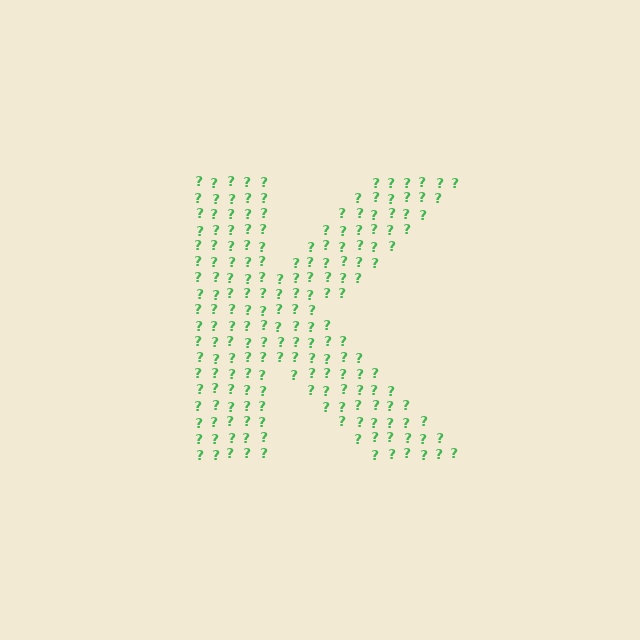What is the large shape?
The large shape is the letter K.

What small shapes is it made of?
It is made of small question marks.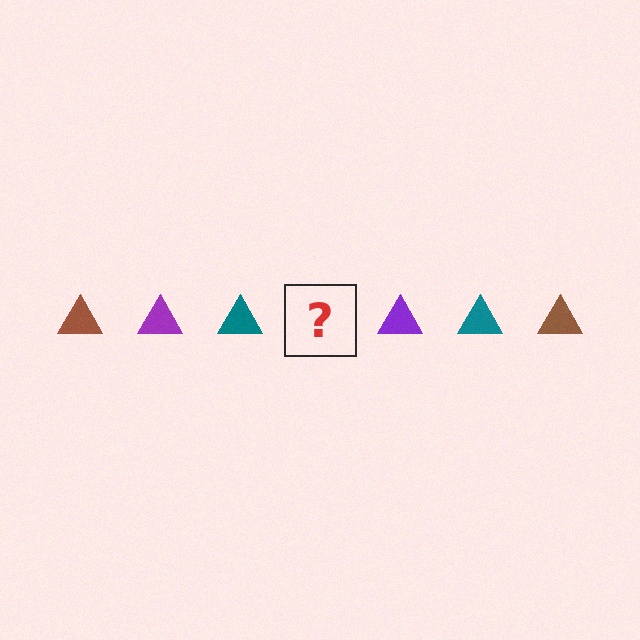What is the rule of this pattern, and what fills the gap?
The rule is that the pattern cycles through brown, purple, teal triangles. The gap should be filled with a brown triangle.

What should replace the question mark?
The question mark should be replaced with a brown triangle.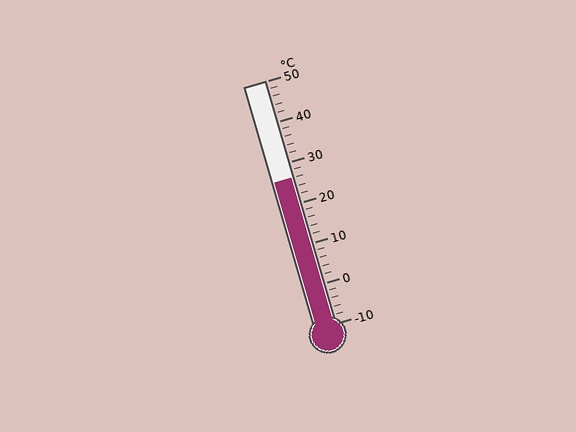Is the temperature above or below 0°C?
The temperature is above 0°C.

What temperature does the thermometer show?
The thermometer shows approximately 26°C.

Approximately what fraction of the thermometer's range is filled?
The thermometer is filled to approximately 60% of its range.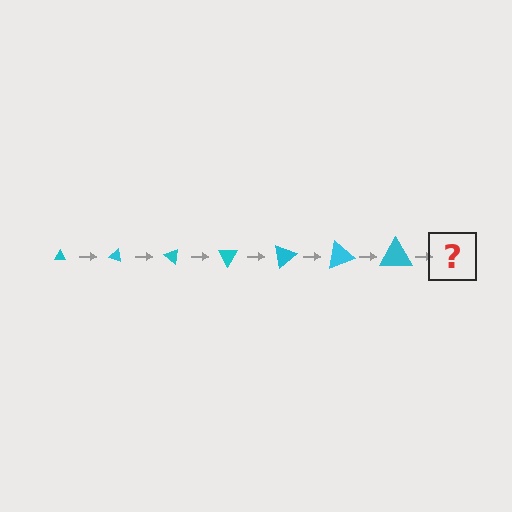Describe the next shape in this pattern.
It should be a triangle, larger than the previous one and rotated 140 degrees from the start.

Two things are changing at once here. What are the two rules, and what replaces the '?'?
The two rules are that the triangle grows larger each step and it rotates 20 degrees each step. The '?' should be a triangle, larger than the previous one and rotated 140 degrees from the start.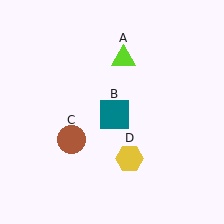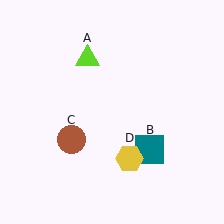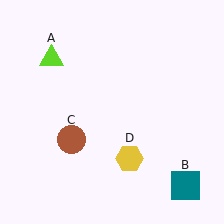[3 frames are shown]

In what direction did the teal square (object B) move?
The teal square (object B) moved down and to the right.